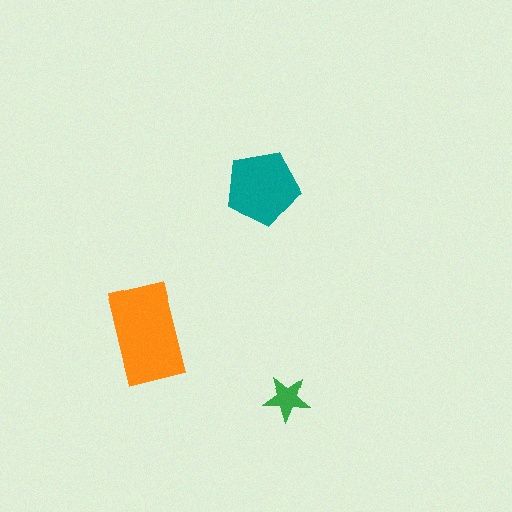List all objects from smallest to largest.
The green star, the teal pentagon, the orange rectangle.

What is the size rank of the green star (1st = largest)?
3rd.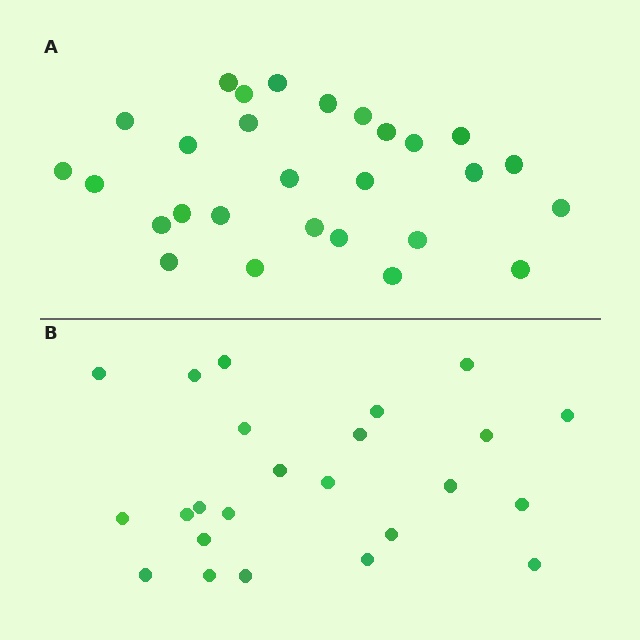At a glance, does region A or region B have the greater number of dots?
Region A (the top region) has more dots.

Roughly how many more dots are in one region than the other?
Region A has about 4 more dots than region B.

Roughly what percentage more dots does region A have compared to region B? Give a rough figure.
About 15% more.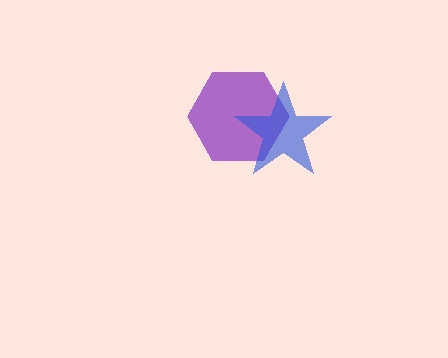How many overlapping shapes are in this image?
There are 2 overlapping shapes in the image.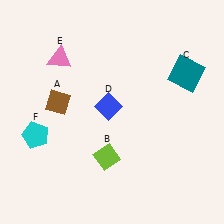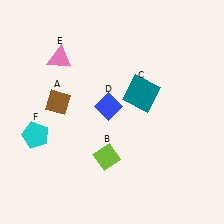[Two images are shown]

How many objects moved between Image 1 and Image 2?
1 object moved between the two images.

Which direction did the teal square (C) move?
The teal square (C) moved left.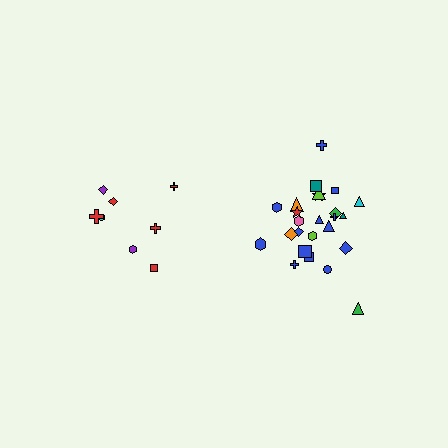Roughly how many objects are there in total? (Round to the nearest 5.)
Roughly 35 objects in total.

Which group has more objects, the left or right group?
The right group.